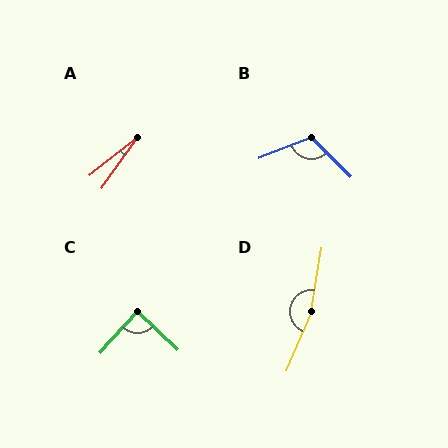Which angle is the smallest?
A, at approximately 16 degrees.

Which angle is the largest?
D, at approximately 166 degrees.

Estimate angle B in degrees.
Approximately 114 degrees.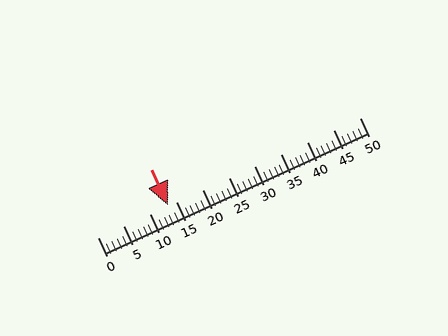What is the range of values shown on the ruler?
The ruler shows values from 0 to 50.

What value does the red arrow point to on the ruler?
The red arrow points to approximately 13.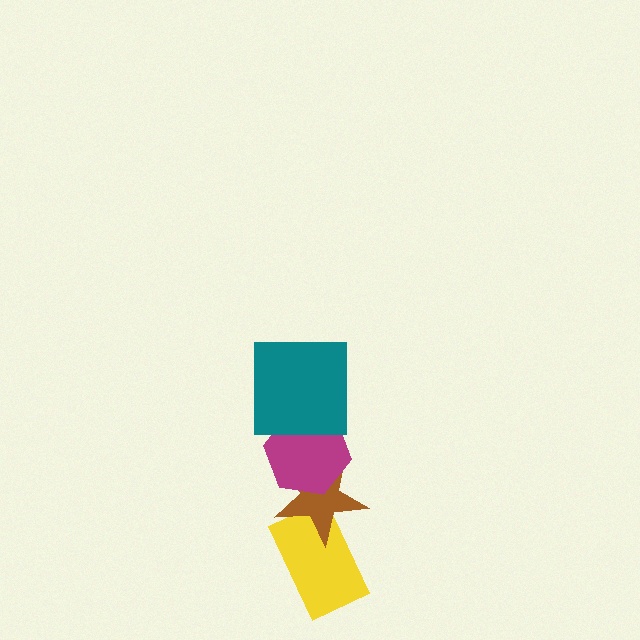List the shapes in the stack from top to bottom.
From top to bottom: the teal square, the magenta hexagon, the brown star, the yellow rectangle.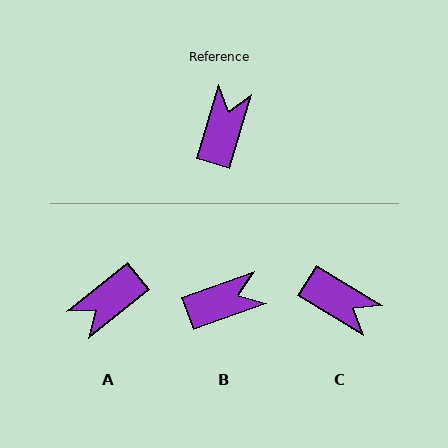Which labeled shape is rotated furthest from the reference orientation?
A, about 146 degrees away.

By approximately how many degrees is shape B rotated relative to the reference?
Approximately 53 degrees clockwise.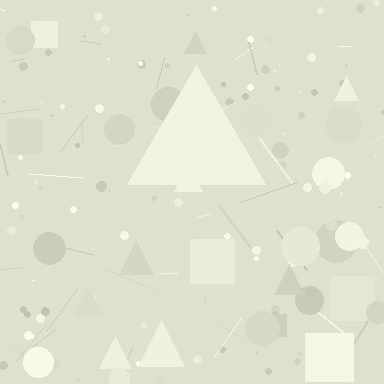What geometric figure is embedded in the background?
A triangle is embedded in the background.